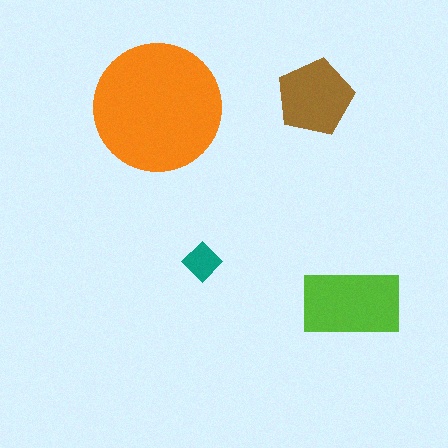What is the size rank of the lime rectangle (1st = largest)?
2nd.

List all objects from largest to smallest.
The orange circle, the lime rectangle, the brown pentagon, the teal diamond.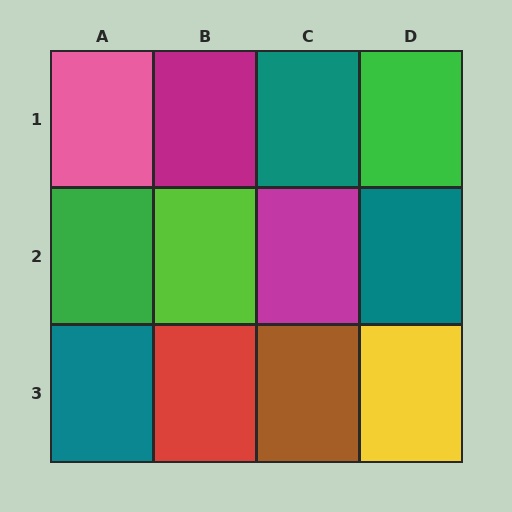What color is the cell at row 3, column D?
Yellow.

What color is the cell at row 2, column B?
Lime.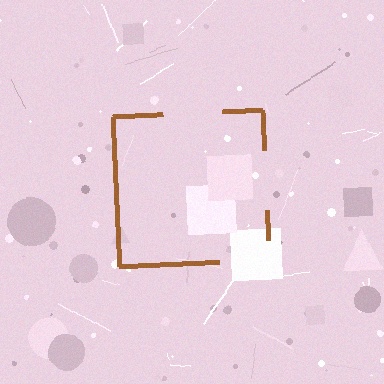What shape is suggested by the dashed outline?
The dashed outline suggests a square.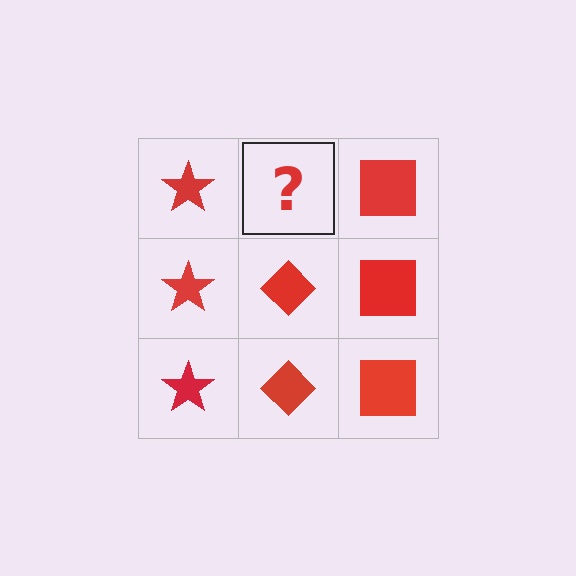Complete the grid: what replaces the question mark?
The question mark should be replaced with a red diamond.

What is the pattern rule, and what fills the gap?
The rule is that each column has a consistent shape. The gap should be filled with a red diamond.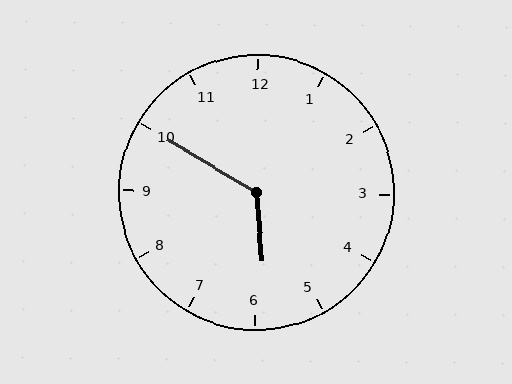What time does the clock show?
5:50.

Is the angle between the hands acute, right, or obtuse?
It is obtuse.